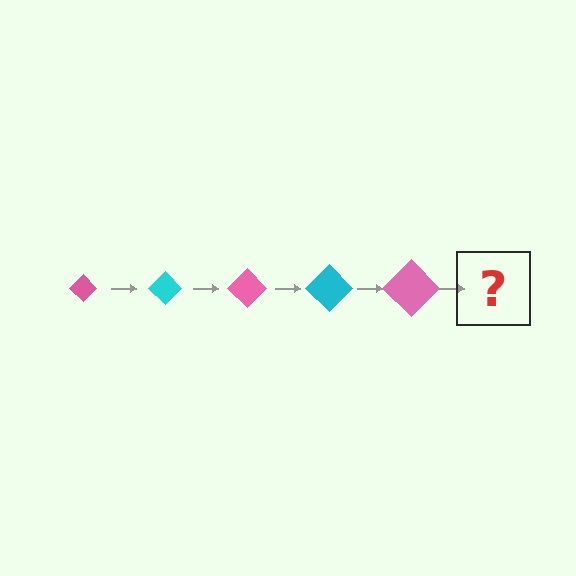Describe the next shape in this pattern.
It should be a cyan diamond, larger than the previous one.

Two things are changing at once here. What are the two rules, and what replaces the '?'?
The two rules are that the diamond grows larger each step and the color cycles through pink and cyan. The '?' should be a cyan diamond, larger than the previous one.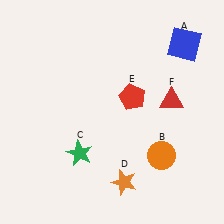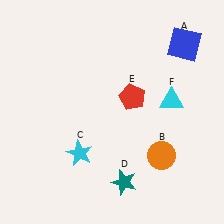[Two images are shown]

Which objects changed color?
C changed from green to cyan. D changed from orange to teal. F changed from red to cyan.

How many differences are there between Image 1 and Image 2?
There are 3 differences between the two images.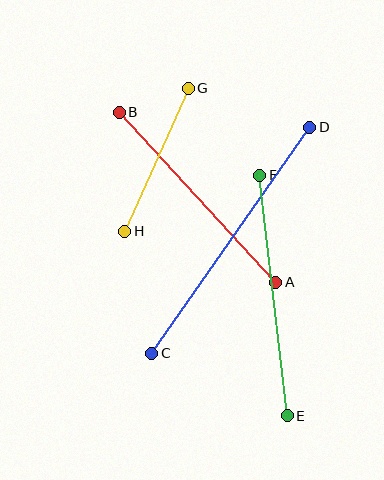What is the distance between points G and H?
The distance is approximately 157 pixels.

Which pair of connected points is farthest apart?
Points C and D are farthest apart.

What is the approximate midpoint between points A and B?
The midpoint is at approximately (197, 197) pixels.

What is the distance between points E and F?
The distance is approximately 242 pixels.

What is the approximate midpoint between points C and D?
The midpoint is at approximately (231, 240) pixels.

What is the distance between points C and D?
The distance is approximately 276 pixels.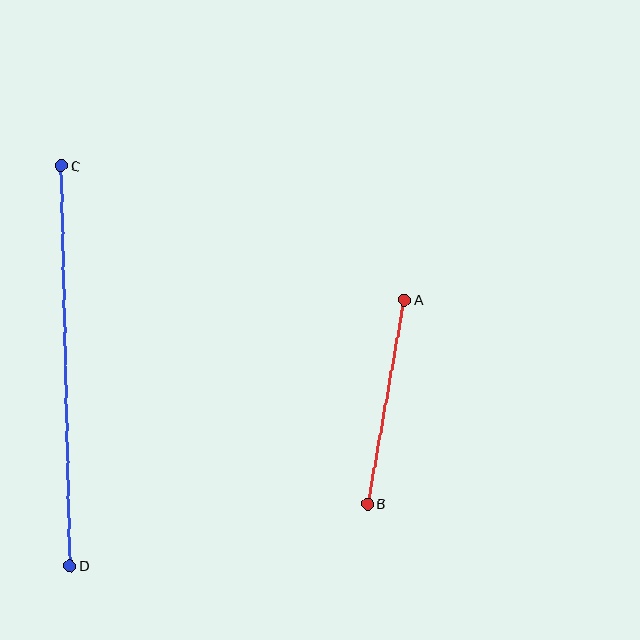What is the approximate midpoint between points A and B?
The midpoint is at approximately (386, 402) pixels.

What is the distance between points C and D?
The distance is approximately 400 pixels.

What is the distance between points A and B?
The distance is approximately 208 pixels.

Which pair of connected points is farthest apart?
Points C and D are farthest apart.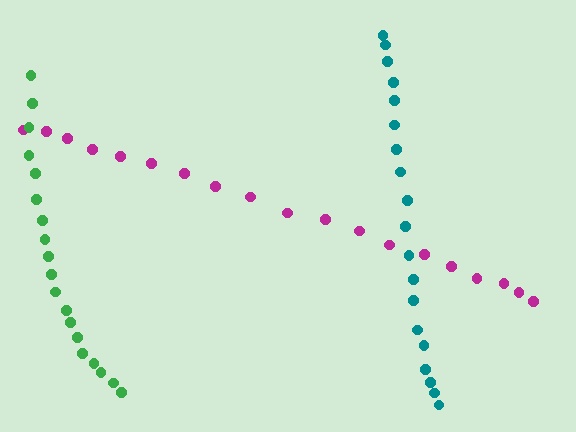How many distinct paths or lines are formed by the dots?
There are 3 distinct paths.